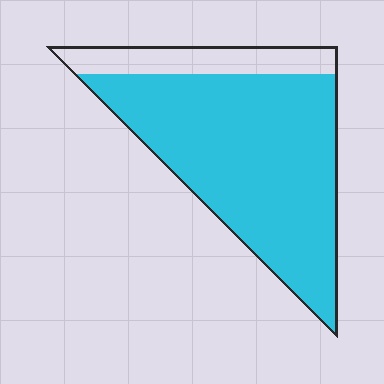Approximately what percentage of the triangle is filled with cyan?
Approximately 80%.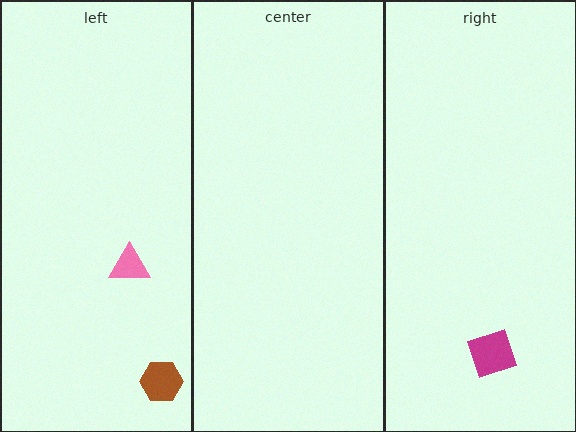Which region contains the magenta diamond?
The right region.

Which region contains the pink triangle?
The left region.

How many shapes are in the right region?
1.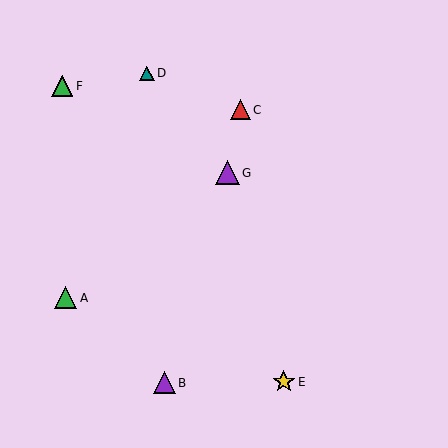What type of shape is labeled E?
Shape E is a yellow star.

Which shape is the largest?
The purple triangle (labeled G) is the largest.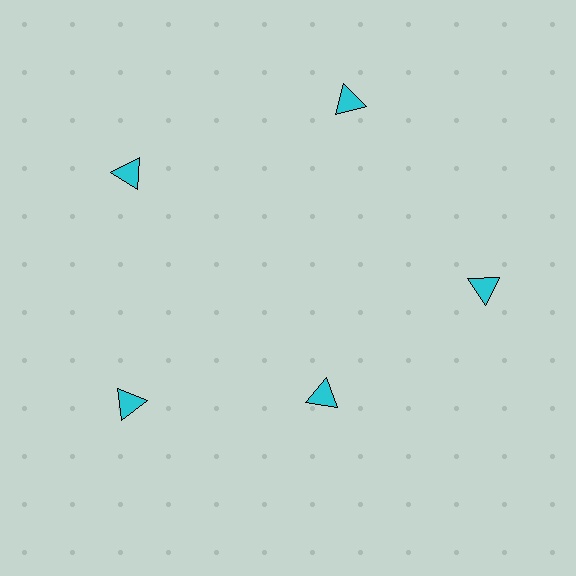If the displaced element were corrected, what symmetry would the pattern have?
It would have 5-fold rotational symmetry — the pattern would map onto itself every 72 degrees.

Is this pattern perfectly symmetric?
No. The 5 cyan triangles are arranged in a ring, but one element near the 5 o'clock position is pulled inward toward the center, breaking the 5-fold rotational symmetry.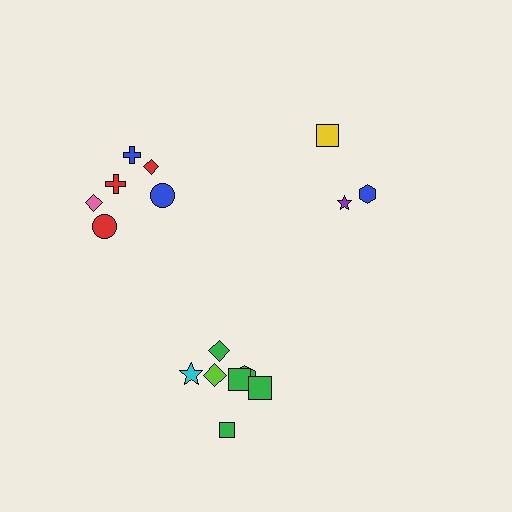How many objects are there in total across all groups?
There are 16 objects.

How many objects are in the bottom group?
There are 7 objects.